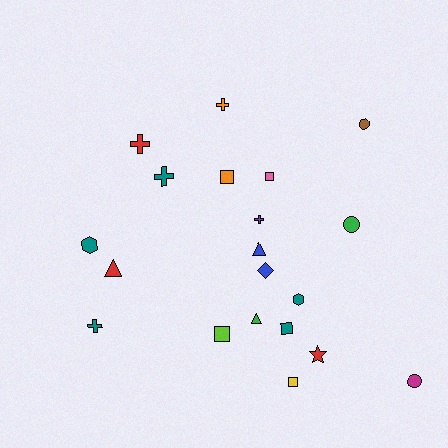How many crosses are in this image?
There are 5 crosses.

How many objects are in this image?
There are 20 objects.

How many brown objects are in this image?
There is 1 brown object.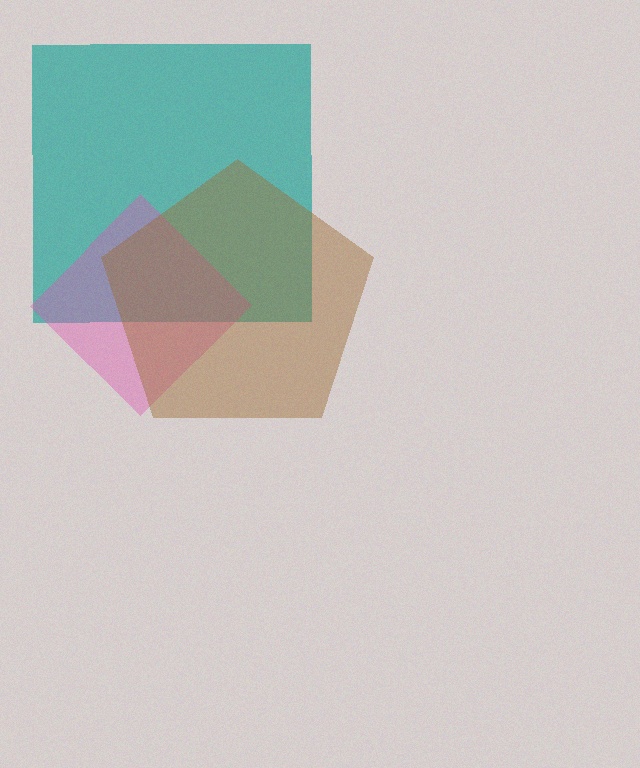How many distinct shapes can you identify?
There are 3 distinct shapes: a teal square, a pink diamond, a brown pentagon.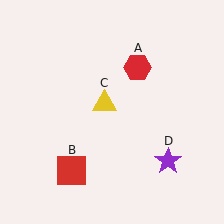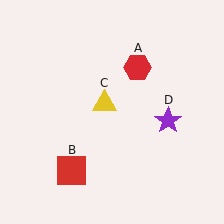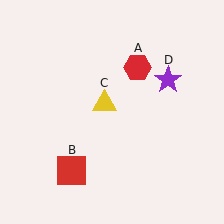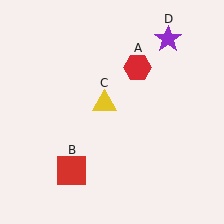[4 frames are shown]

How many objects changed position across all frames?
1 object changed position: purple star (object D).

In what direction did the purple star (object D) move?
The purple star (object D) moved up.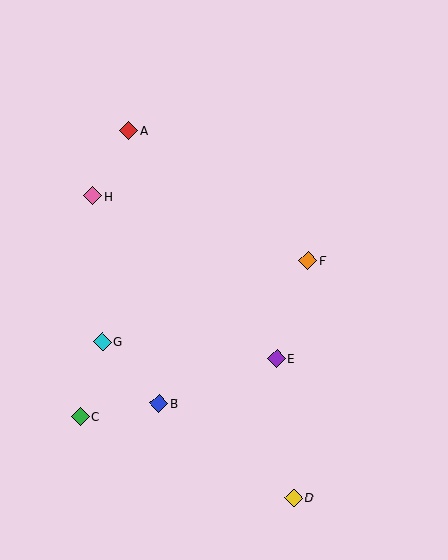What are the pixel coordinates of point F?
Point F is at (308, 260).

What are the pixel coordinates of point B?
Point B is at (159, 403).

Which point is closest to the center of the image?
Point F at (308, 260) is closest to the center.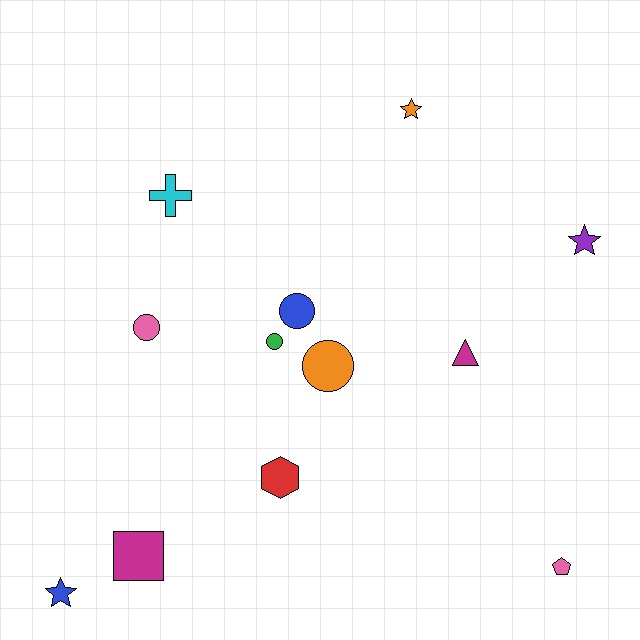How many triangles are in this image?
There is 1 triangle.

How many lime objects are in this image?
There are no lime objects.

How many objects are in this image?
There are 12 objects.